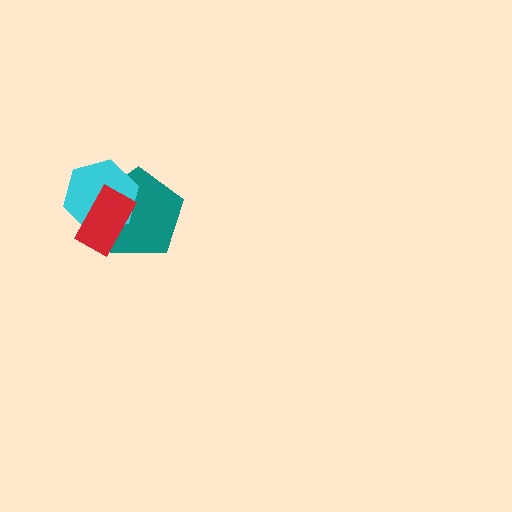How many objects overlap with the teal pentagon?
2 objects overlap with the teal pentagon.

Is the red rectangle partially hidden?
No, no other shape covers it.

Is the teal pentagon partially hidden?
Yes, it is partially covered by another shape.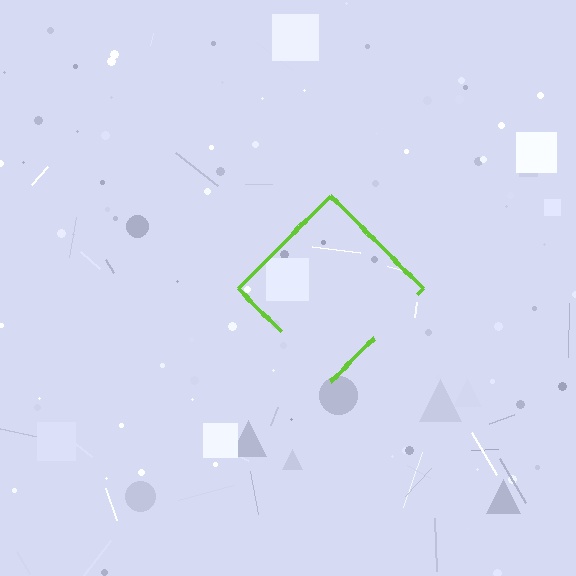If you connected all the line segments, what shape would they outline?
They would outline a diamond.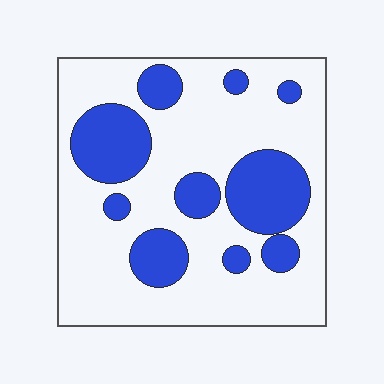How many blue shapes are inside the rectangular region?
10.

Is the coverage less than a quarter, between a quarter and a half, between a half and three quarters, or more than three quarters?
Between a quarter and a half.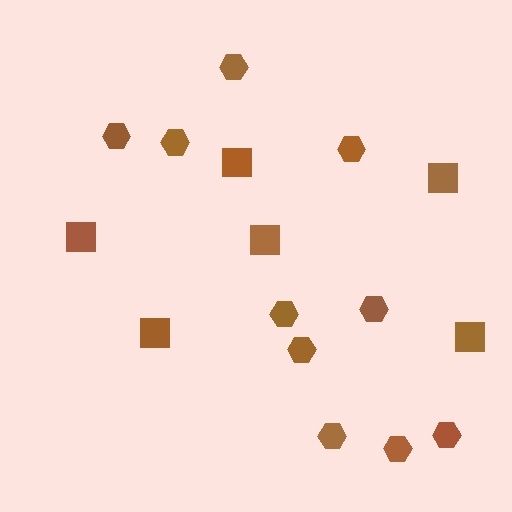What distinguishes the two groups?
There are 2 groups: one group of hexagons (10) and one group of squares (6).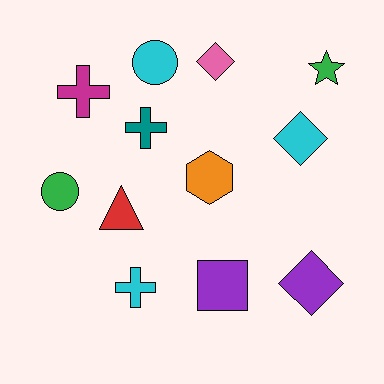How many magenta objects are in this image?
There is 1 magenta object.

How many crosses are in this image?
There are 3 crosses.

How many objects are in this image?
There are 12 objects.